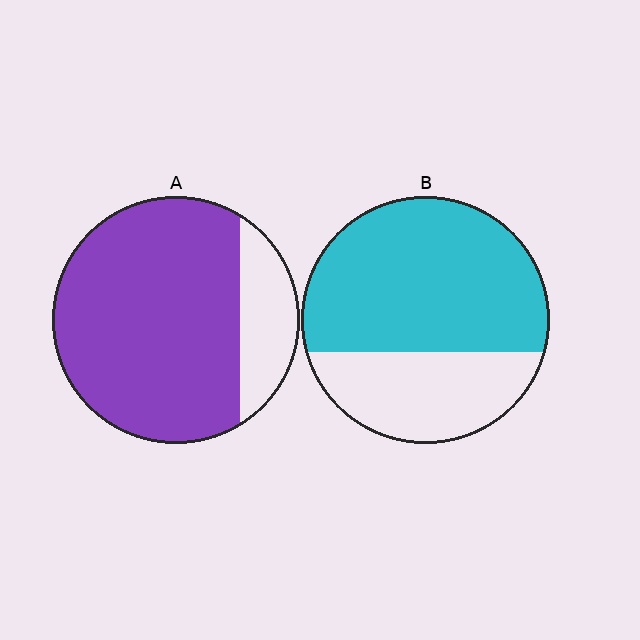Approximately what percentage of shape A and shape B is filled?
A is approximately 80% and B is approximately 65%.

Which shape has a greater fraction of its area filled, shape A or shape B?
Shape A.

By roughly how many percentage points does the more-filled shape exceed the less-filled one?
By roughly 15 percentage points (A over B).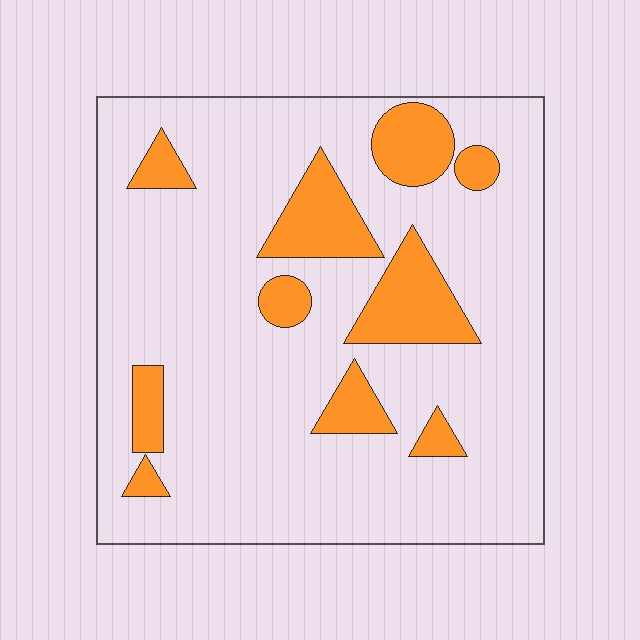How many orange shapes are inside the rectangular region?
10.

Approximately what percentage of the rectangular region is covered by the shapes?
Approximately 20%.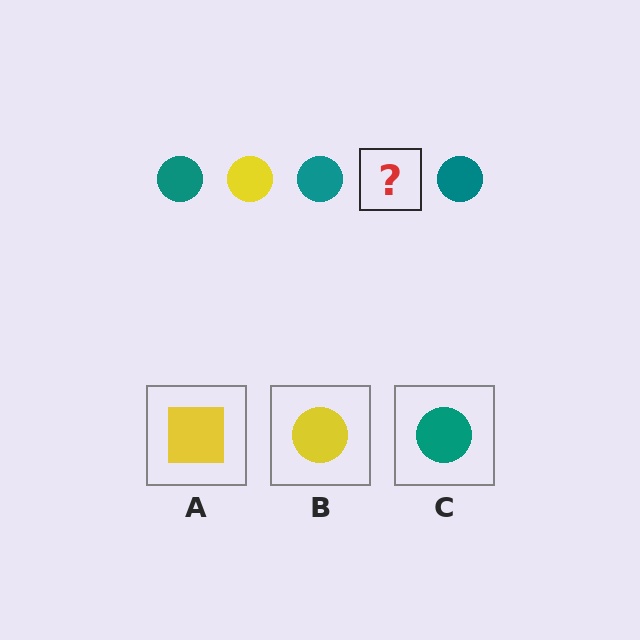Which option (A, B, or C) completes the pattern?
B.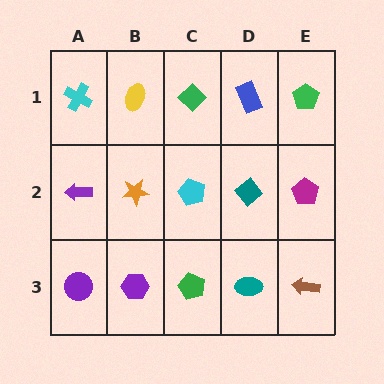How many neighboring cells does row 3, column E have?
2.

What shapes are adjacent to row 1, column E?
A magenta pentagon (row 2, column E), a blue rectangle (row 1, column D).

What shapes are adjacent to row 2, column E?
A green pentagon (row 1, column E), a brown arrow (row 3, column E), a teal diamond (row 2, column D).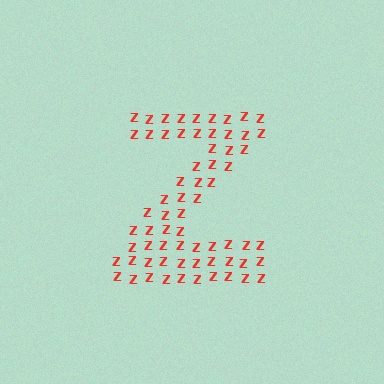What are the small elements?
The small elements are letter Z's.